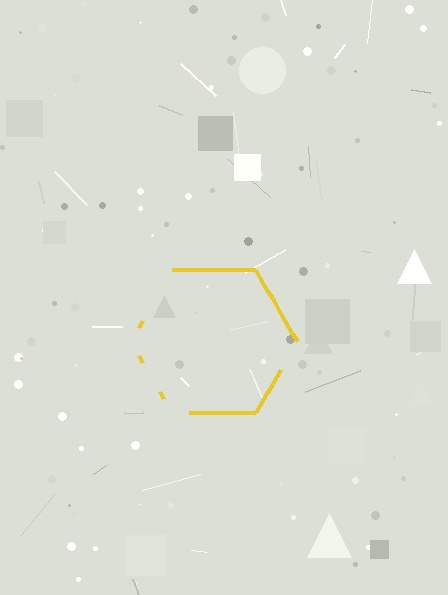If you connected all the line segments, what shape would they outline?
They would outline a hexagon.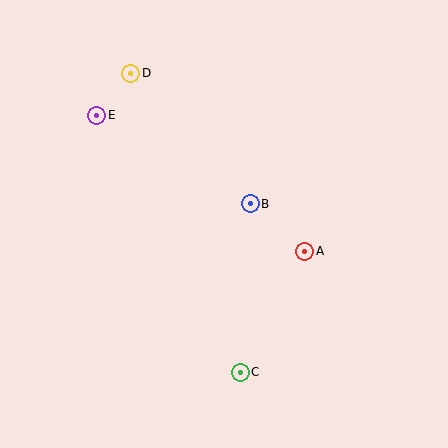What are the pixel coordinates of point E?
Point E is at (97, 115).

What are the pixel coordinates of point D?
Point D is at (131, 73).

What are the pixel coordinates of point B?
Point B is at (250, 204).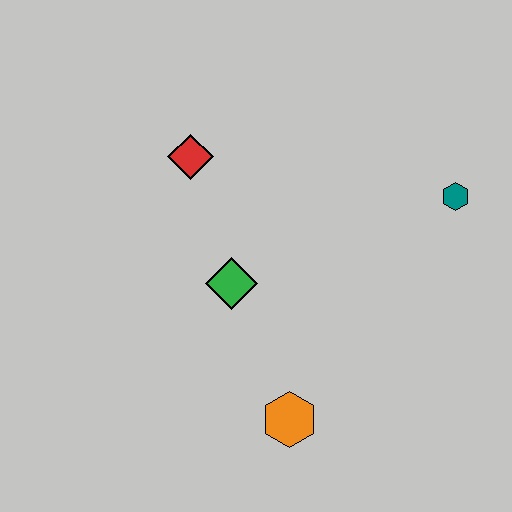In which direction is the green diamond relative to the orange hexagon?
The green diamond is above the orange hexagon.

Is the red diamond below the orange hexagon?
No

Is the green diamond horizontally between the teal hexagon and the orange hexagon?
No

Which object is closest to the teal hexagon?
The green diamond is closest to the teal hexagon.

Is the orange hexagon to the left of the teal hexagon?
Yes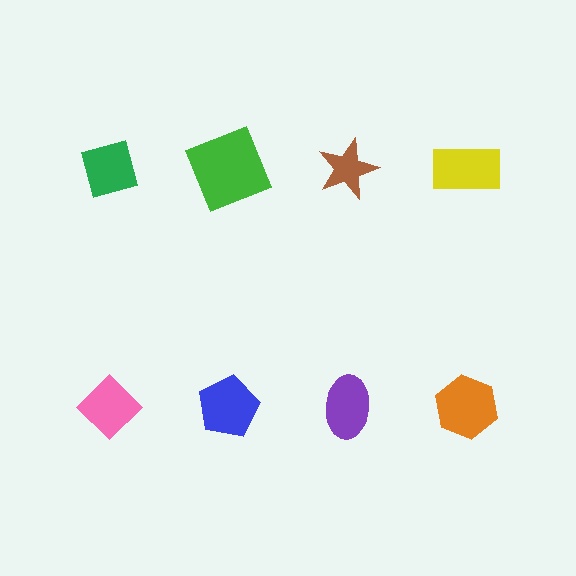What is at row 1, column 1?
A green diamond.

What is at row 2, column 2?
A blue pentagon.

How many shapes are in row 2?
4 shapes.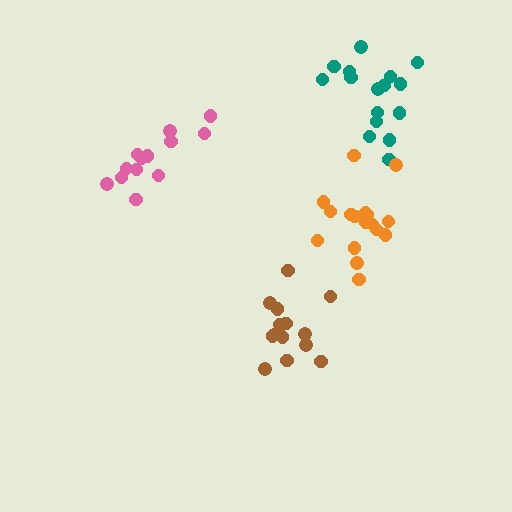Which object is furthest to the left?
The pink cluster is leftmost.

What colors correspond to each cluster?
The clusters are colored: teal, pink, orange, brown.